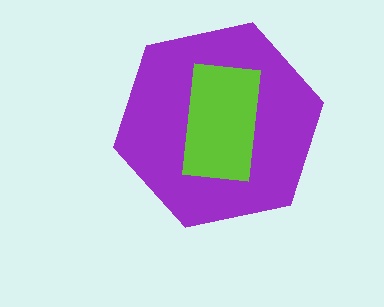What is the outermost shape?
The purple hexagon.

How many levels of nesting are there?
2.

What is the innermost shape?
The lime rectangle.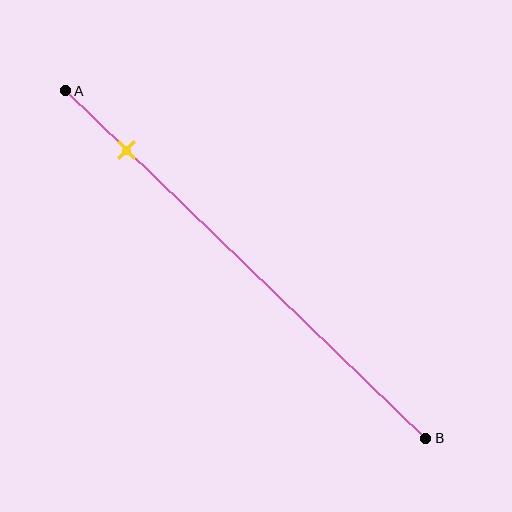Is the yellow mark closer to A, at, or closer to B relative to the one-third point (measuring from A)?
The yellow mark is closer to point A than the one-third point of segment AB.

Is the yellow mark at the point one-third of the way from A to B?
No, the mark is at about 15% from A, not at the 33% one-third point.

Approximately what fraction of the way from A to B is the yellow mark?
The yellow mark is approximately 15% of the way from A to B.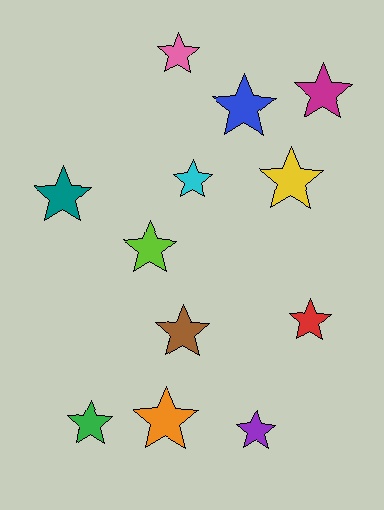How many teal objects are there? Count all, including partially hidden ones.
There is 1 teal object.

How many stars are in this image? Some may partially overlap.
There are 12 stars.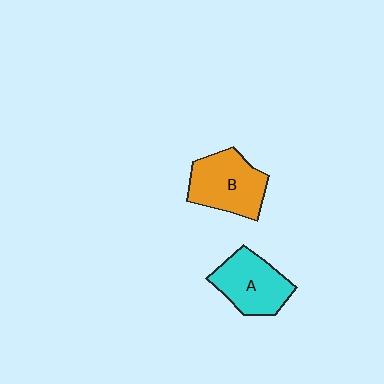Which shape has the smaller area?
Shape A (cyan).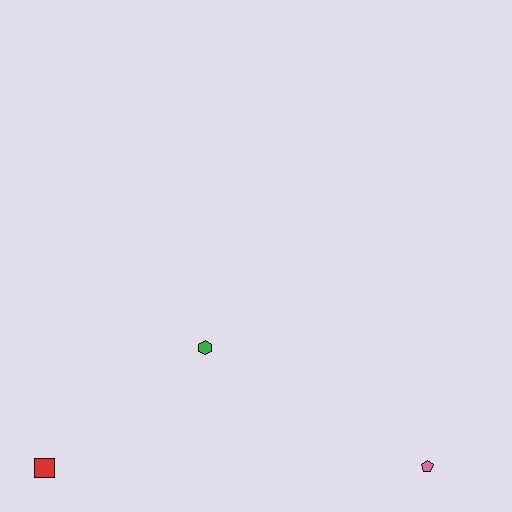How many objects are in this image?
There are 3 objects.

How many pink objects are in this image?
There is 1 pink object.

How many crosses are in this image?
There are no crosses.